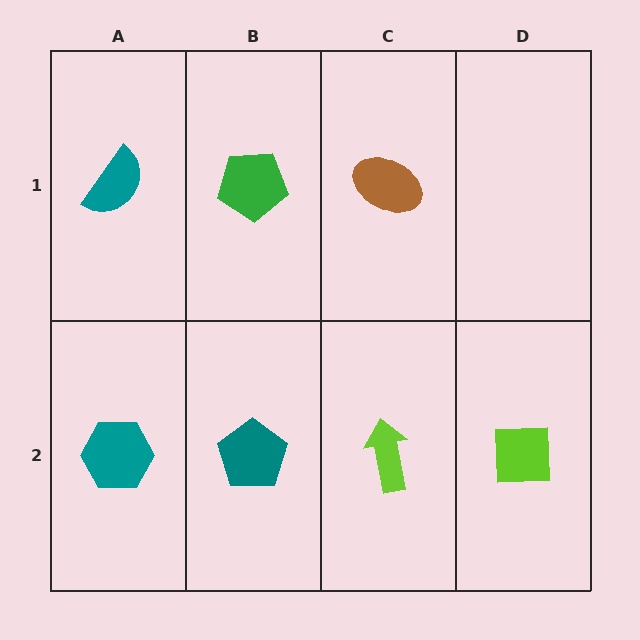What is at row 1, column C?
A brown ellipse.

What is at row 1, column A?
A teal semicircle.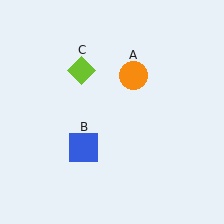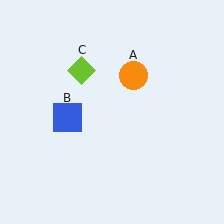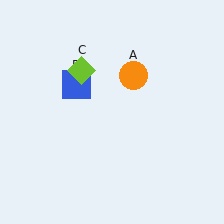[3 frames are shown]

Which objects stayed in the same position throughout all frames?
Orange circle (object A) and lime diamond (object C) remained stationary.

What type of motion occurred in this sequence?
The blue square (object B) rotated clockwise around the center of the scene.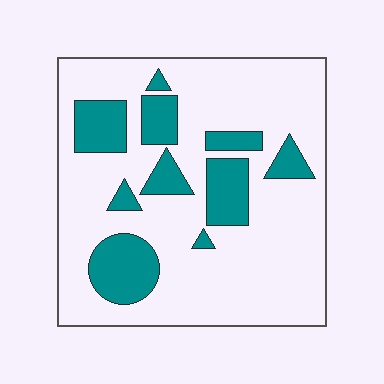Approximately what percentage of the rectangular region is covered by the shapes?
Approximately 25%.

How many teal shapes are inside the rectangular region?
10.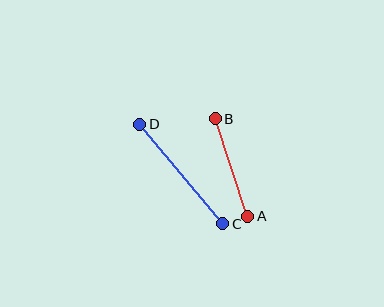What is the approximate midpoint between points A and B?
The midpoint is at approximately (231, 168) pixels.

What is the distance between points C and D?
The distance is approximately 130 pixels.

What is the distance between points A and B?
The distance is approximately 103 pixels.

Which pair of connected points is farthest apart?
Points C and D are farthest apart.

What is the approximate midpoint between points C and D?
The midpoint is at approximately (181, 174) pixels.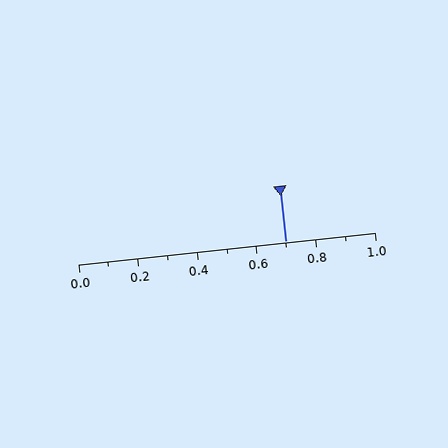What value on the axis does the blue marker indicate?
The marker indicates approximately 0.7.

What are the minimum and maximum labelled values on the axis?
The axis runs from 0.0 to 1.0.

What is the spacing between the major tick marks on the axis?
The major ticks are spaced 0.2 apart.